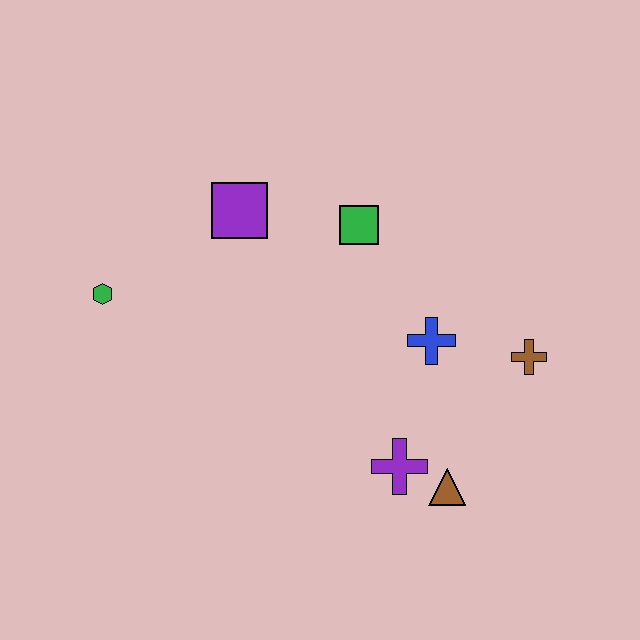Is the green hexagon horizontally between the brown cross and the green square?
No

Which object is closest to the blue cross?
The brown cross is closest to the blue cross.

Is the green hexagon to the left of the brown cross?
Yes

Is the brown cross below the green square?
Yes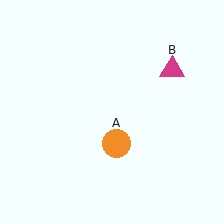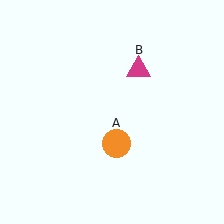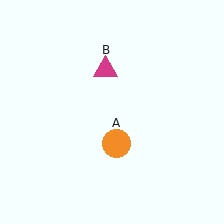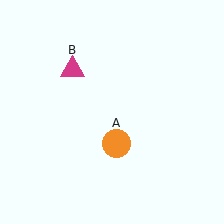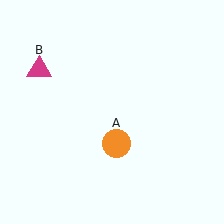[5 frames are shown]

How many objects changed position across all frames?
1 object changed position: magenta triangle (object B).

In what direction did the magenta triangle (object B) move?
The magenta triangle (object B) moved left.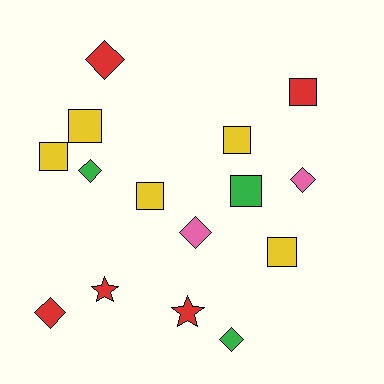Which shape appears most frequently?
Square, with 7 objects.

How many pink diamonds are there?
There are 2 pink diamonds.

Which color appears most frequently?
Red, with 5 objects.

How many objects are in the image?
There are 15 objects.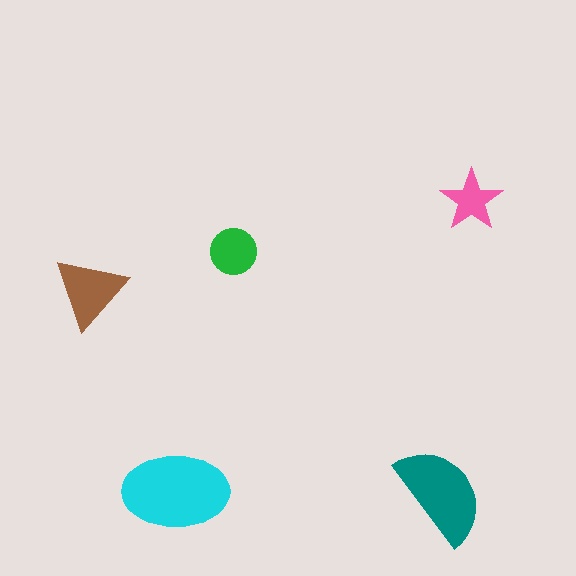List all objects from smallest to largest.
The pink star, the green circle, the brown triangle, the teal semicircle, the cyan ellipse.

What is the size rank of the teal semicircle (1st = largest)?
2nd.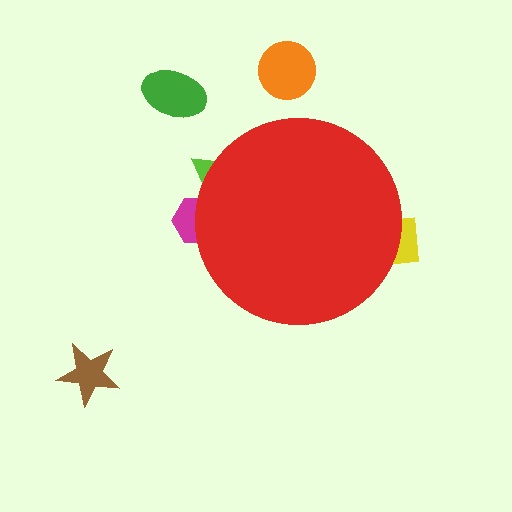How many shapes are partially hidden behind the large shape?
3 shapes are partially hidden.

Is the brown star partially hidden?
No, the brown star is fully visible.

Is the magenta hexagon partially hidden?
Yes, the magenta hexagon is partially hidden behind the red circle.